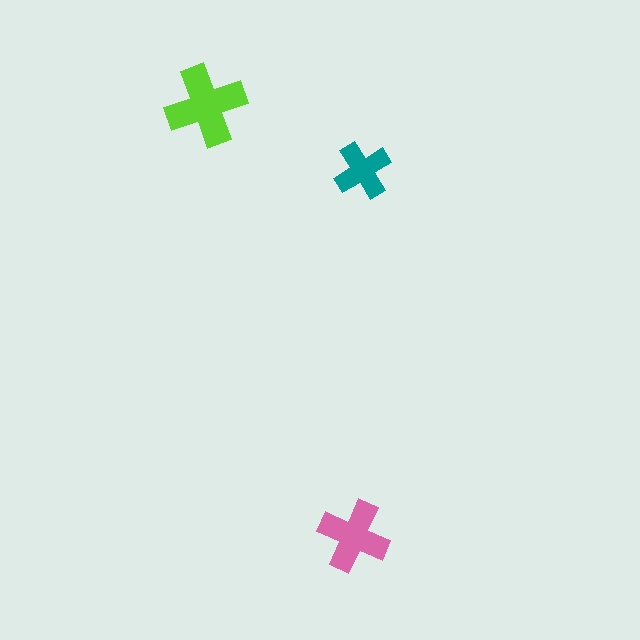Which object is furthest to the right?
The teal cross is rightmost.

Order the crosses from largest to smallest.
the lime one, the pink one, the teal one.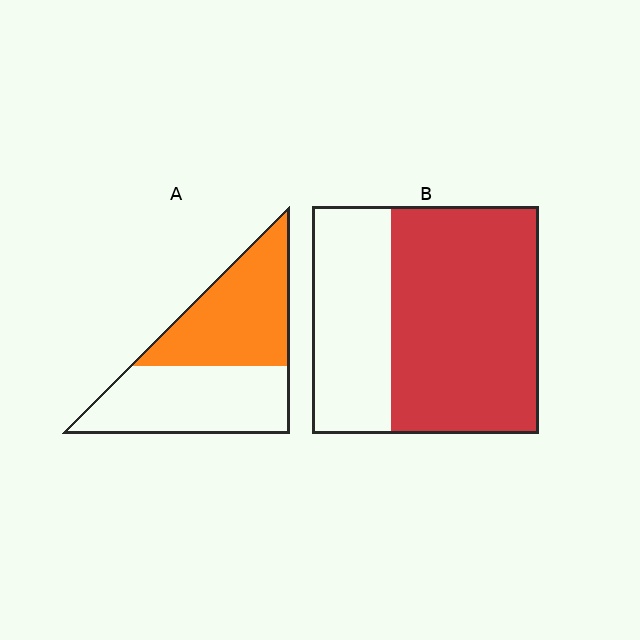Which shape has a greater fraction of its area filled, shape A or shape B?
Shape B.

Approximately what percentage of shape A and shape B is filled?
A is approximately 50% and B is approximately 65%.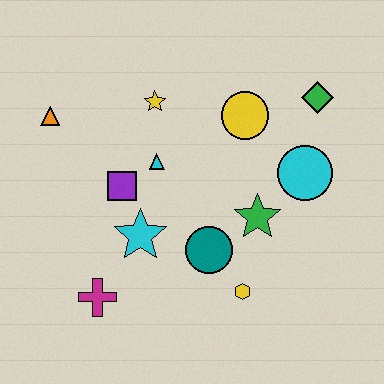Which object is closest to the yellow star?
The cyan triangle is closest to the yellow star.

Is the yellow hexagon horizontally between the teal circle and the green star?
Yes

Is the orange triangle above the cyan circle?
Yes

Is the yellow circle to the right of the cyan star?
Yes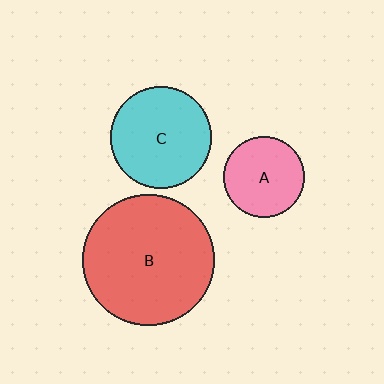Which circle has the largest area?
Circle B (red).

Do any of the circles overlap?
No, none of the circles overlap.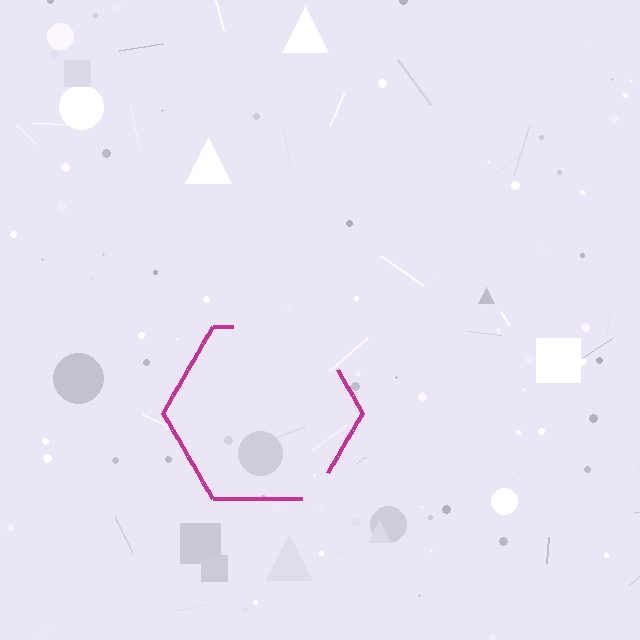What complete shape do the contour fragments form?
The contour fragments form a hexagon.